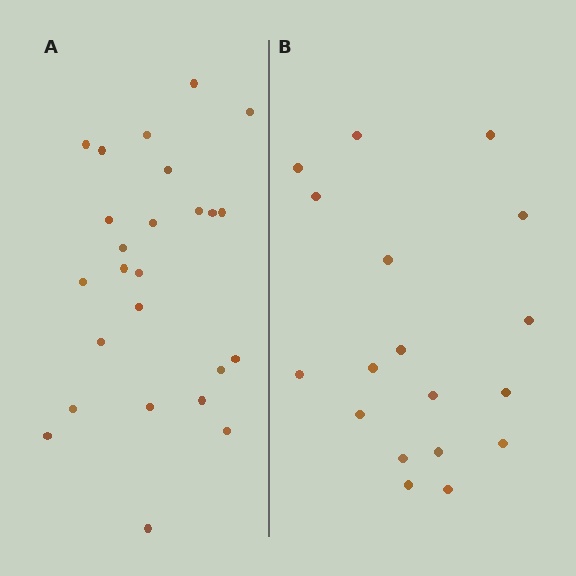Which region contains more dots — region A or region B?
Region A (the left region) has more dots.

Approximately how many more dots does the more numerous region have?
Region A has roughly 8 or so more dots than region B.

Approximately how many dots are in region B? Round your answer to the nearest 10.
About 20 dots. (The exact count is 18, which rounds to 20.)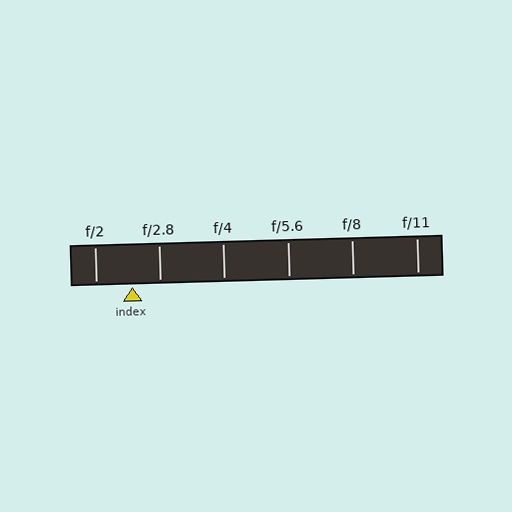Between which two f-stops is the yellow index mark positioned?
The index mark is between f/2 and f/2.8.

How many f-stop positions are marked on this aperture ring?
There are 6 f-stop positions marked.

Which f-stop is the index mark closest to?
The index mark is closest to f/2.8.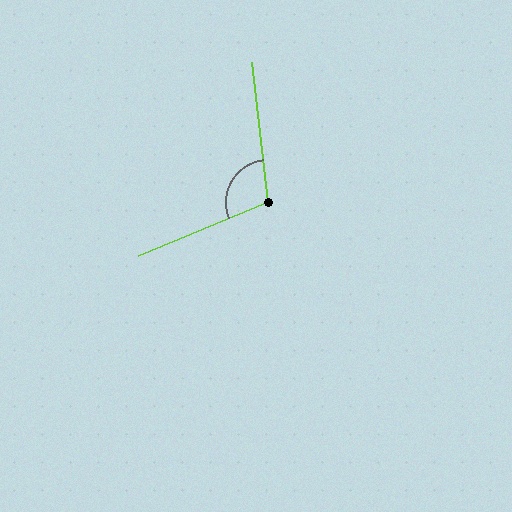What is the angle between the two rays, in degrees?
Approximately 106 degrees.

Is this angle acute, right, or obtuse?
It is obtuse.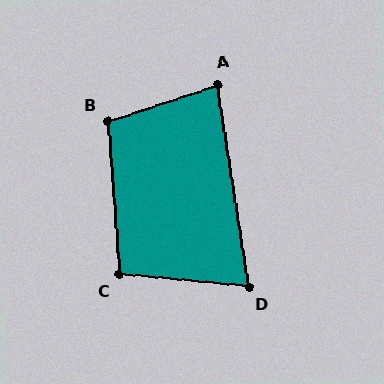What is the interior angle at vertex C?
Approximately 99 degrees (obtuse).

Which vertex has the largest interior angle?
B, at approximately 104 degrees.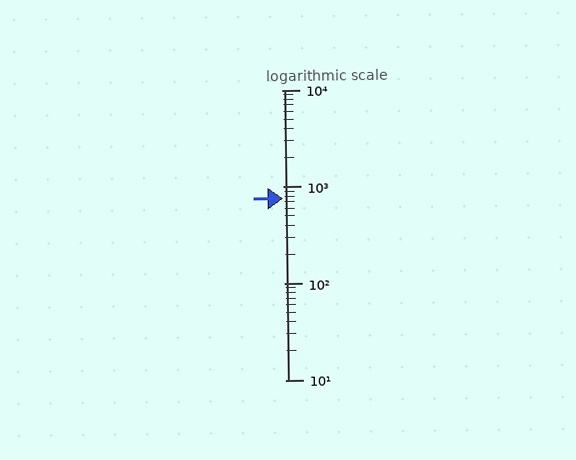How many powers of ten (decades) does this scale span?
The scale spans 3 decades, from 10 to 10000.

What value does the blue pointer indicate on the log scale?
The pointer indicates approximately 750.